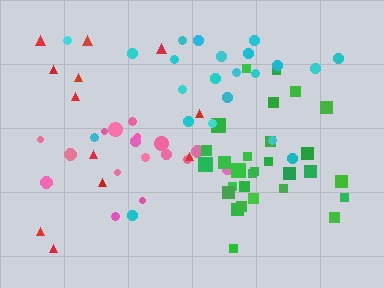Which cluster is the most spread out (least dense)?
Red.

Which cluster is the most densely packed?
Green.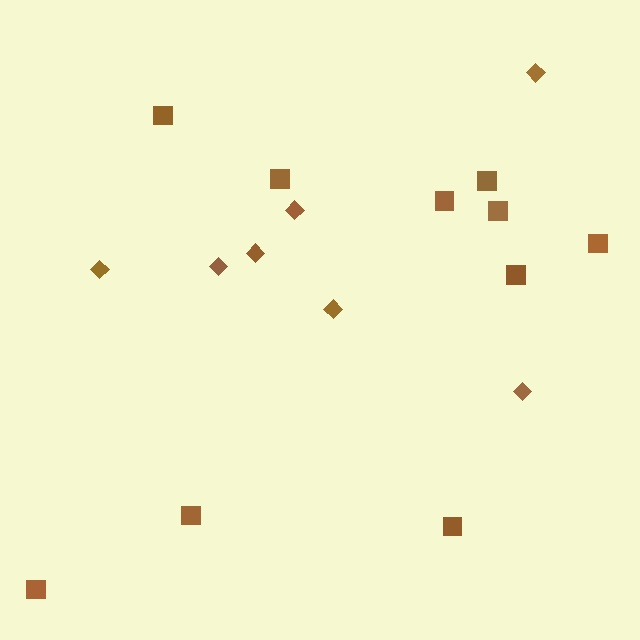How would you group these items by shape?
There are 2 groups: one group of diamonds (7) and one group of squares (10).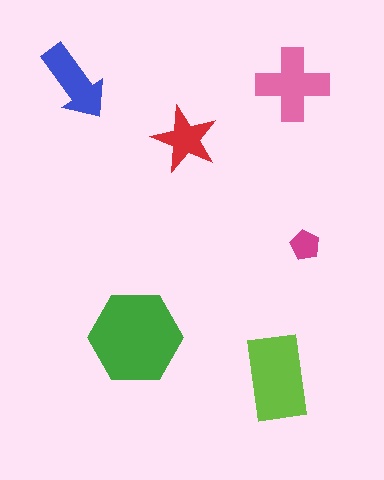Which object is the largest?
The green hexagon.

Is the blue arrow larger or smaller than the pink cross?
Smaller.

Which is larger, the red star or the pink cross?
The pink cross.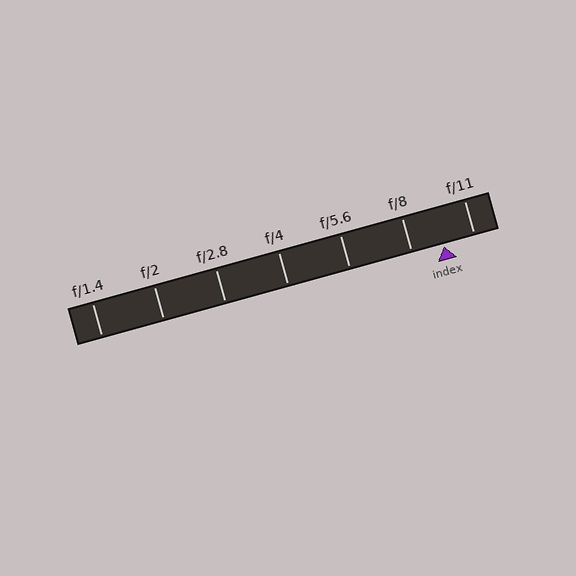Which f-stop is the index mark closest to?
The index mark is closest to f/11.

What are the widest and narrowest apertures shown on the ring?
The widest aperture shown is f/1.4 and the narrowest is f/11.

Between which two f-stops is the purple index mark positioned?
The index mark is between f/8 and f/11.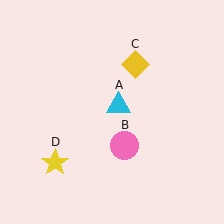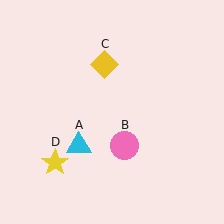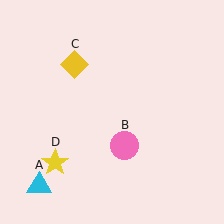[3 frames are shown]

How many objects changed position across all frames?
2 objects changed position: cyan triangle (object A), yellow diamond (object C).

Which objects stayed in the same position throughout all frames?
Pink circle (object B) and yellow star (object D) remained stationary.